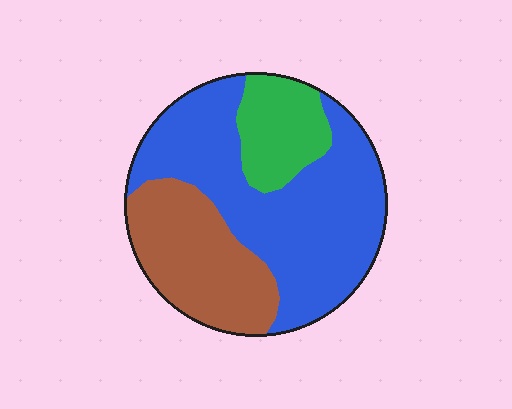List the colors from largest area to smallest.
From largest to smallest: blue, brown, green.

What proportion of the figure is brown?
Brown takes up between a sixth and a third of the figure.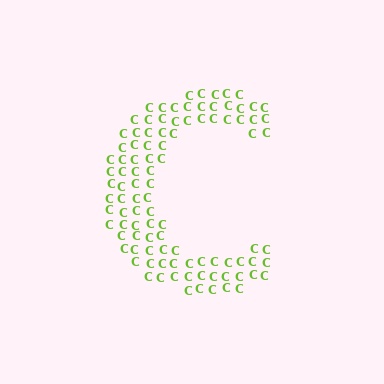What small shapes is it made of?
It is made of small letter C's.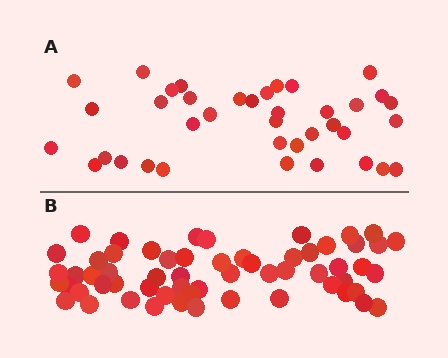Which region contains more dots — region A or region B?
Region B (the bottom region) has more dots.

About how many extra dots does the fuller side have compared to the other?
Region B has approximately 20 more dots than region A.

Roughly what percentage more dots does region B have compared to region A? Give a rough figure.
About 55% more.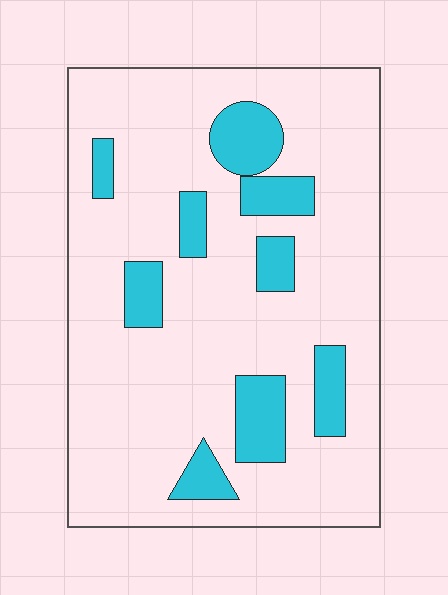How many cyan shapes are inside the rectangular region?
9.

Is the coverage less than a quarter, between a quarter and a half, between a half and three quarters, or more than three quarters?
Less than a quarter.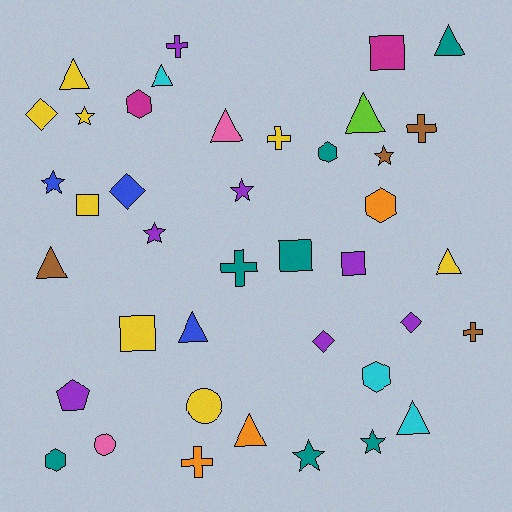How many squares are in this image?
There are 5 squares.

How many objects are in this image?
There are 40 objects.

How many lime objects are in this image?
There is 1 lime object.